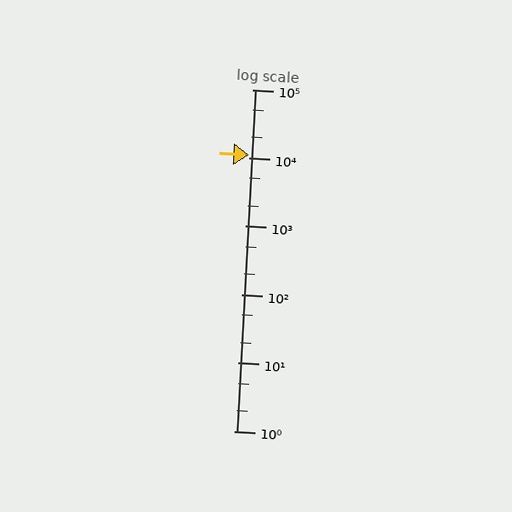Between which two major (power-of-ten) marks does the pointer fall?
The pointer is between 10000 and 100000.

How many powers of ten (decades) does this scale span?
The scale spans 5 decades, from 1 to 100000.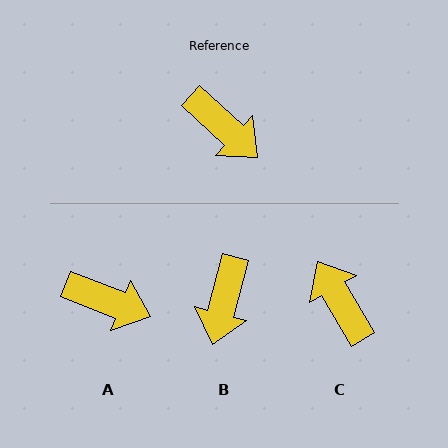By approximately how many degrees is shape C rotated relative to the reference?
Approximately 163 degrees counter-clockwise.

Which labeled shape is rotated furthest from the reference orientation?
C, about 163 degrees away.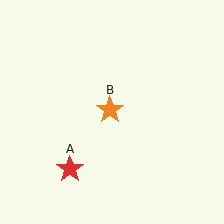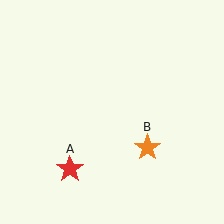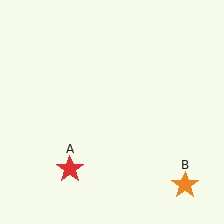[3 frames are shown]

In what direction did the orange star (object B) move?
The orange star (object B) moved down and to the right.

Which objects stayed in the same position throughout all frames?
Red star (object A) remained stationary.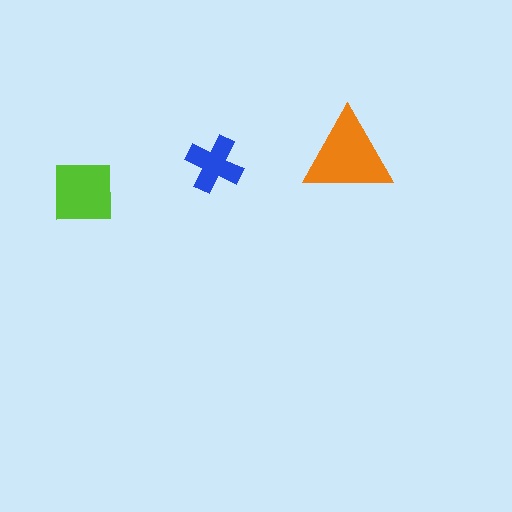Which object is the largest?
The orange triangle.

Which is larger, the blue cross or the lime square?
The lime square.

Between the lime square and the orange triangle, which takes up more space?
The orange triangle.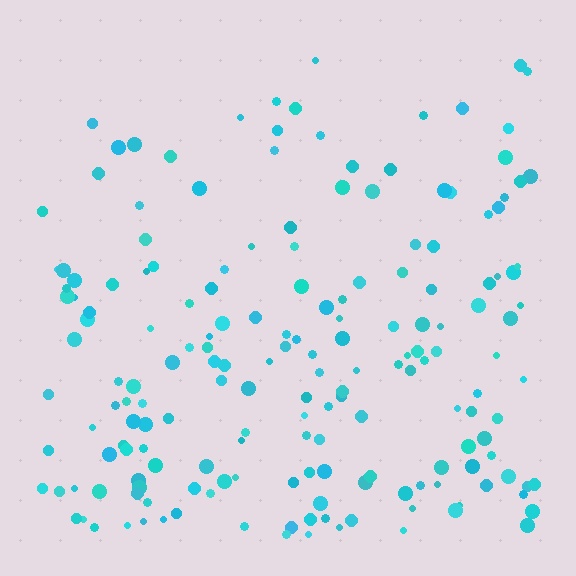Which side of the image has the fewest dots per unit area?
The top.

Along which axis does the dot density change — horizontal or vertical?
Vertical.